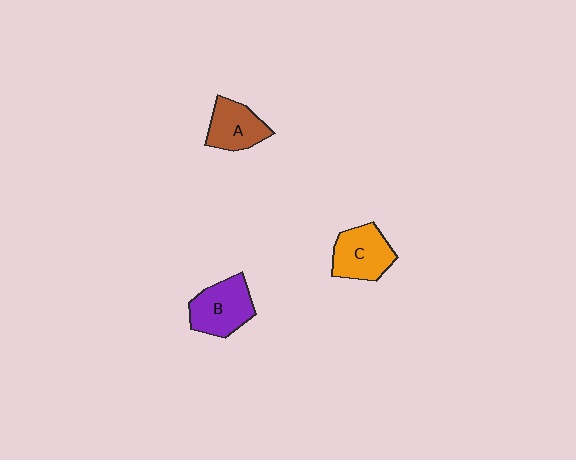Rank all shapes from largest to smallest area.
From largest to smallest: B (purple), C (orange), A (brown).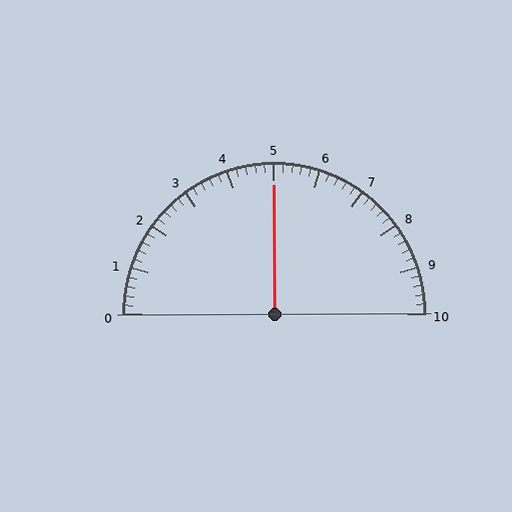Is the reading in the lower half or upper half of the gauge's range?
The reading is in the upper half of the range (0 to 10).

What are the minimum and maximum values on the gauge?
The gauge ranges from 0 to 10.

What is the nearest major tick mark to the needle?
The nearest major tick mark is 5.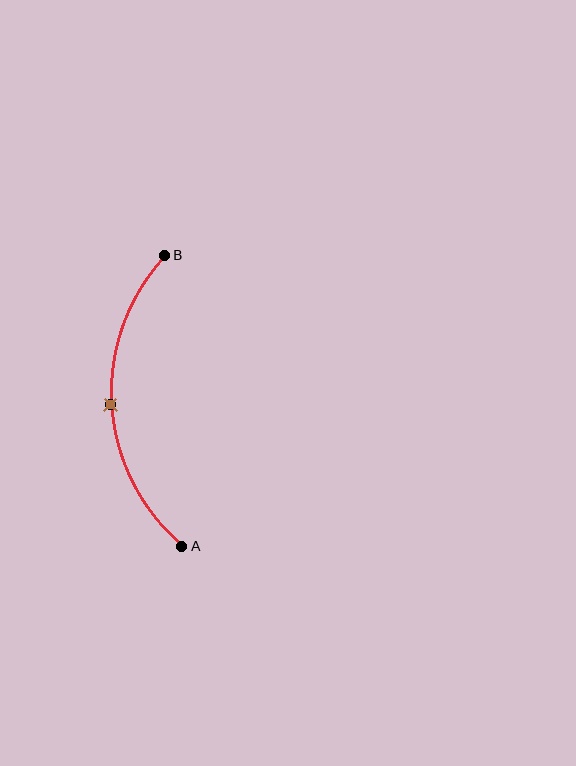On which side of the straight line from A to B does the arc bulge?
The arc bulges to the left of the straight line connecting A and B.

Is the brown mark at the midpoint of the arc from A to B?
Yes. The brown mark lies on the arc at equal arc-length from both A and B — it is the arc midpoint.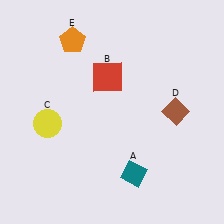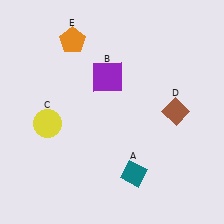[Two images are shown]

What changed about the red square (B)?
In Image 1, B is red. In Image 2, it changed to purple.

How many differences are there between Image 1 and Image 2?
There is 1 difference between the two images.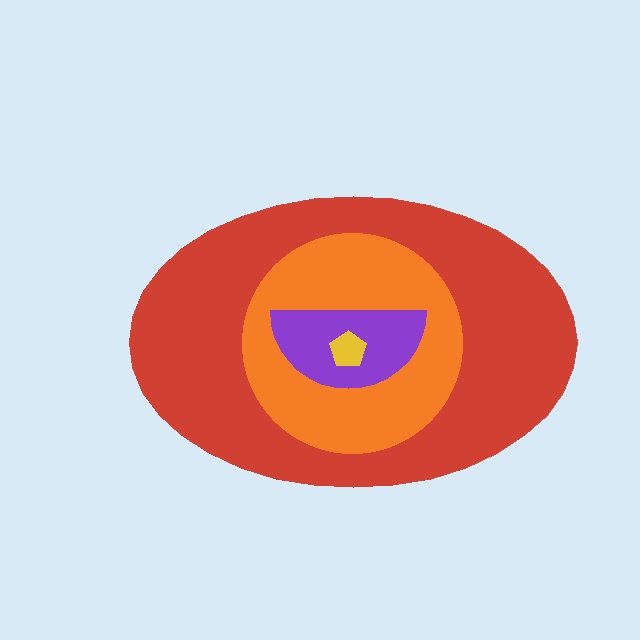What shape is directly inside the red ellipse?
The orange circle.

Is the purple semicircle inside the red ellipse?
Yes.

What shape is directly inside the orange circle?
The purple semicircle.